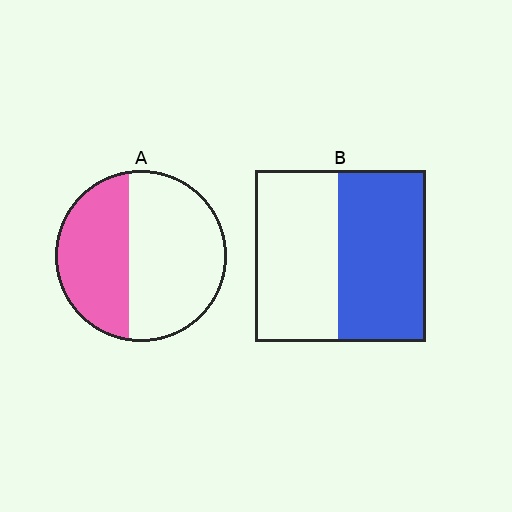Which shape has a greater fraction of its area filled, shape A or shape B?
Shape B.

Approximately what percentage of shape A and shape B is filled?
A is approximately 40% and B is approximately 50%.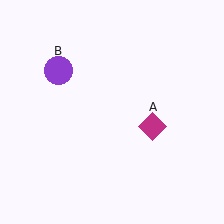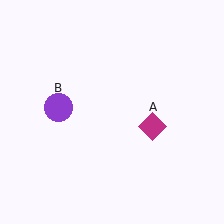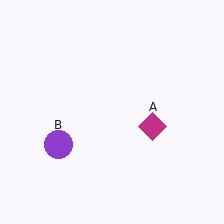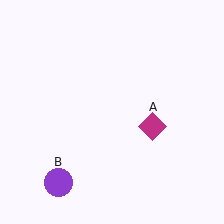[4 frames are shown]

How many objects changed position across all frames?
1 object changed position: purple circle (object B).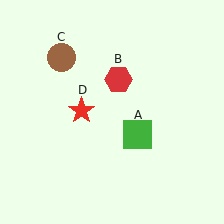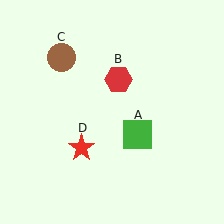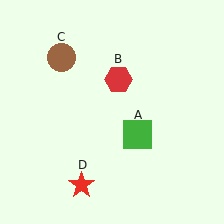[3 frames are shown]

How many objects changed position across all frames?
1 object changed position: red star (object D).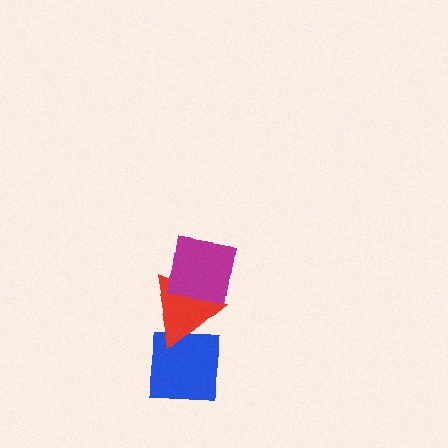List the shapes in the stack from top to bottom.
From top to bottom: the magenta square, the red triangle, the blue square.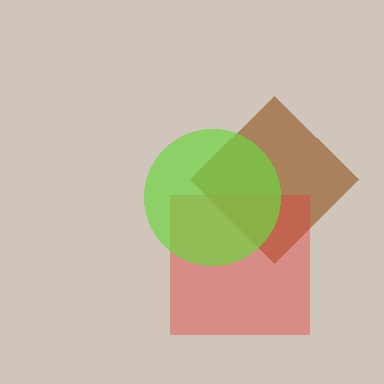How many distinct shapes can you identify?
There are 3 distinct shapes: a brown diamond, a red square, a lime circle.